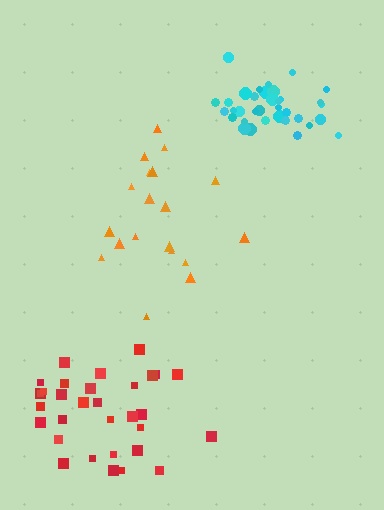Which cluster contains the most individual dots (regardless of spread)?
Cyan (35).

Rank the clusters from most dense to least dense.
cyan, red, orange.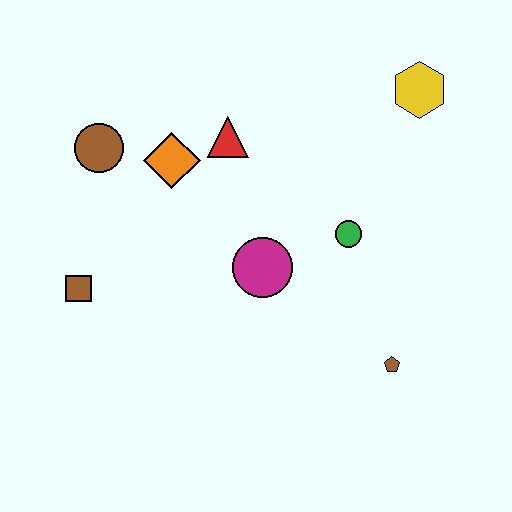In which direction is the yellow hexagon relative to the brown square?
The yellow hexagon is to the right of the brown square.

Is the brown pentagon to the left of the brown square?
No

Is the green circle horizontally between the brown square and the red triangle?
No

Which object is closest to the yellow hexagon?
The green circle is closest to the yellow hexagon.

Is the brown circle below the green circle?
No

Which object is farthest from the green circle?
The brown square is farthest from the green circle.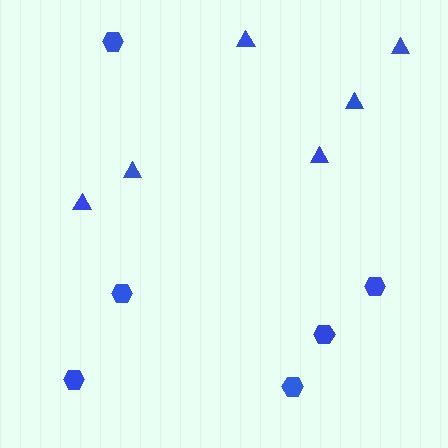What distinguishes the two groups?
There are 2 groups: one group of triangles (6) and one group of hexagons (6).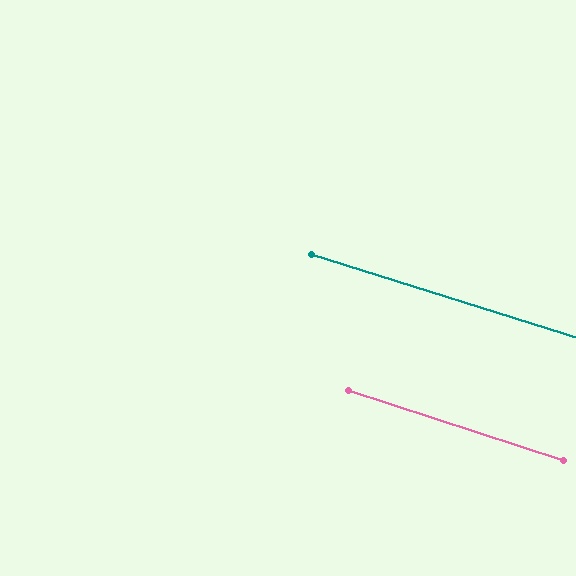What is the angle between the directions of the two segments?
Approximately 0 degrees.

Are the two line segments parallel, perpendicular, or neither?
Parallel — their directions differ by only 0.4°.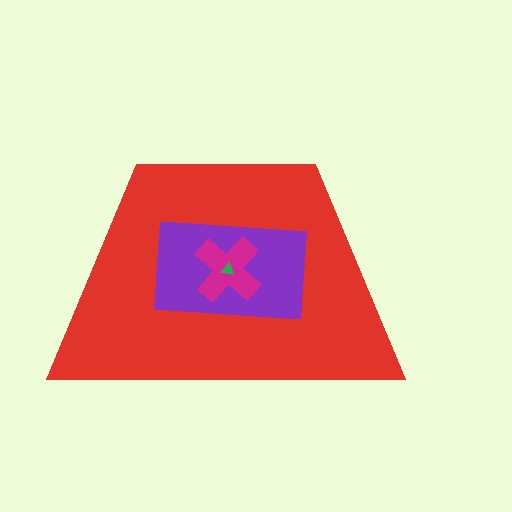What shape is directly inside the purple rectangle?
The magenta cross.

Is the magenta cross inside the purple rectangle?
Yes.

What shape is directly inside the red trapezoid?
The purple rectangle.